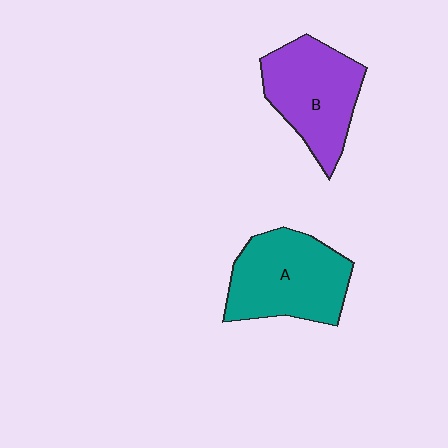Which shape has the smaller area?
Shape B (purple).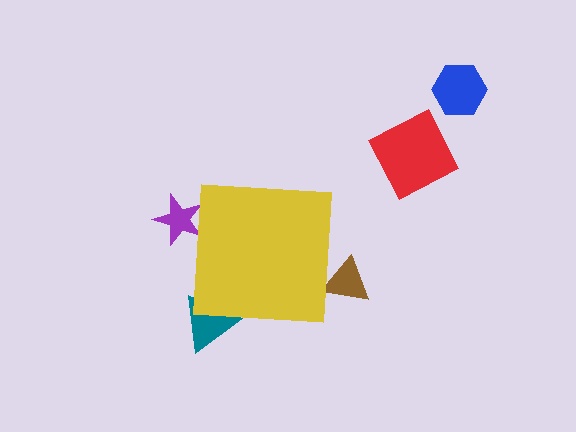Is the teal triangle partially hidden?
Yes, the teal triangle is partially hidden behind the yellow square.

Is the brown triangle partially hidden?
Yes, the brown triangle is partially hidden behind the yellow square.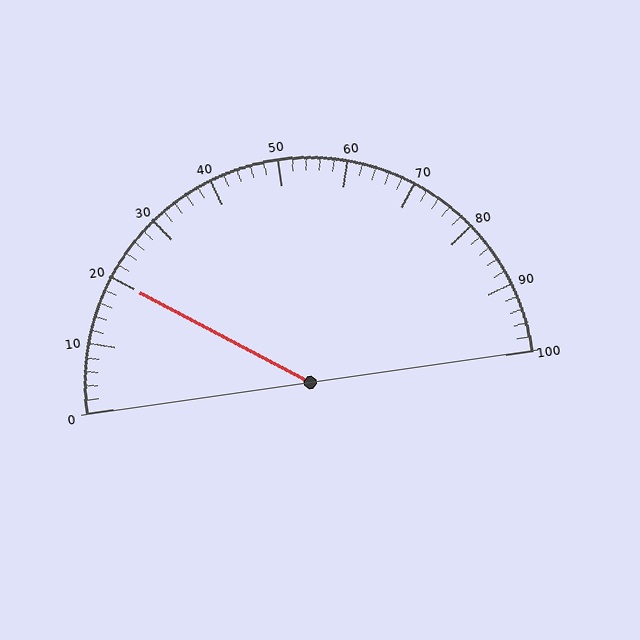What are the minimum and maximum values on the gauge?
The gauge ranges from 0 to 100.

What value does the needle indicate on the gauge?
The needle indicates approximately 20.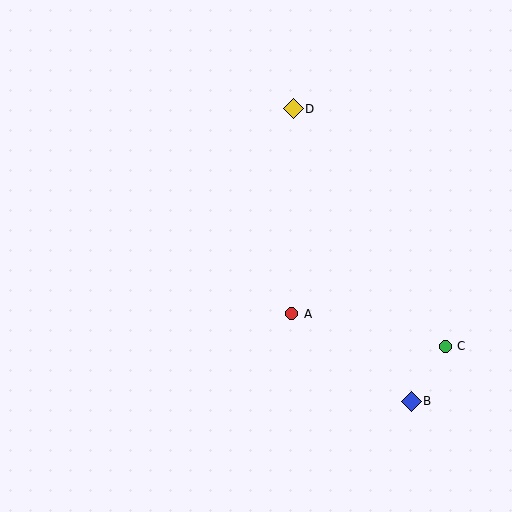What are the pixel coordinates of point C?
Point C is at (445, 346).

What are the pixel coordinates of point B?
Point B is at (411, 401).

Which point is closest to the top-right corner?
Point D is closest to the top-right corner.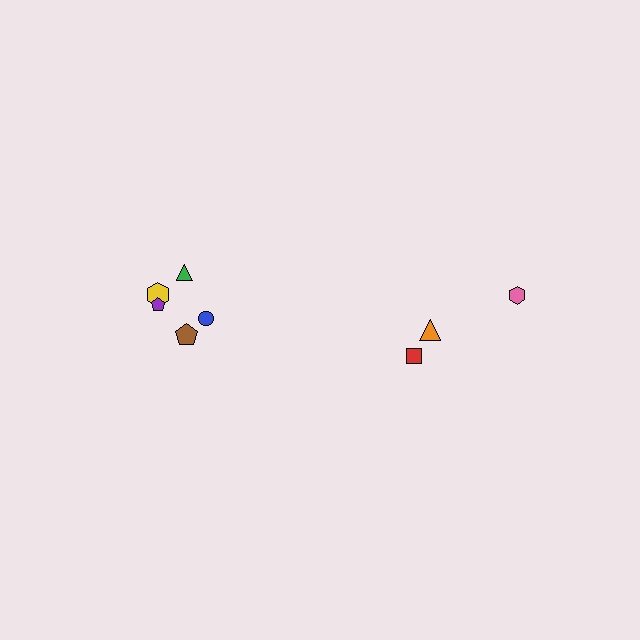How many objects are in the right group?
There are 3 objects.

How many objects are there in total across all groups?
There are 8 objects.